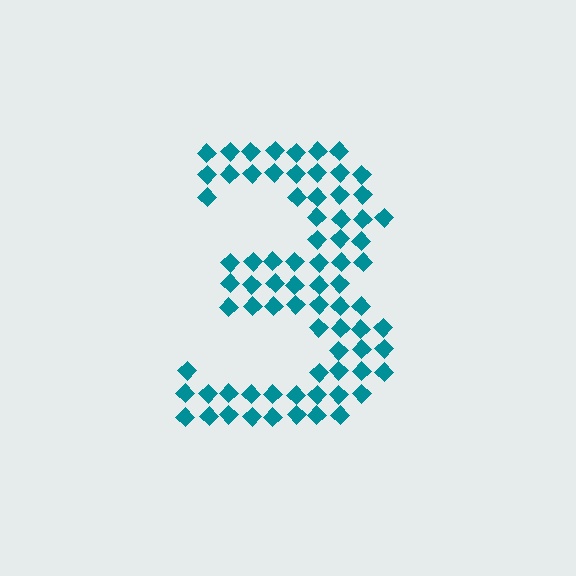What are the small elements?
The small elements are diamonds.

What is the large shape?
The large shape is the digit 3.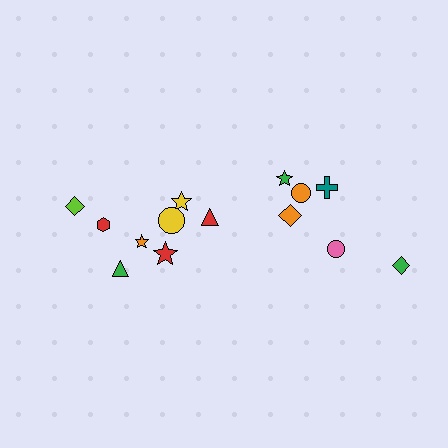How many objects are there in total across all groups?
There are 14 objects.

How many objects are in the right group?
There are 6 objects.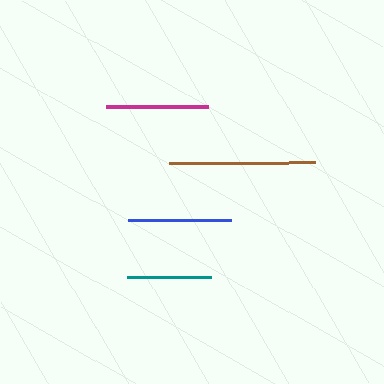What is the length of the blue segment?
The blue segment is approximately 103 pixels long.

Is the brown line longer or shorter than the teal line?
The brown line is longer than the teal line.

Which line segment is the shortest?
The teal line is the shortest at approximately 85 pixels.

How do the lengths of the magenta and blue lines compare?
The magenta and blue lines are approximately the same length.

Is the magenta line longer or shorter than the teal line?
The magenta line is longer than the teal line.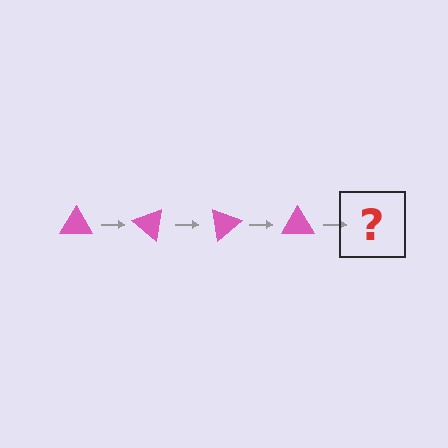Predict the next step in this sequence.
The next step is a pink triangle rotated 160 degrees.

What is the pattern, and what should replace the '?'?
The pattern is that the triangle rotates 40 degrees each step. The '?' should be a pink triangle rotated 160 degrees.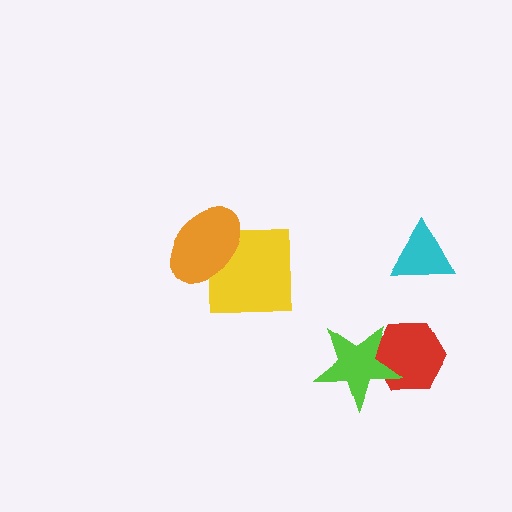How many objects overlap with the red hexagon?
1 object overlaps with the red hexagon.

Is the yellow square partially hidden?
Yes, it is partially covered by another shape.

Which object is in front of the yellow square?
The orange ellipse is in front of the yellow square.